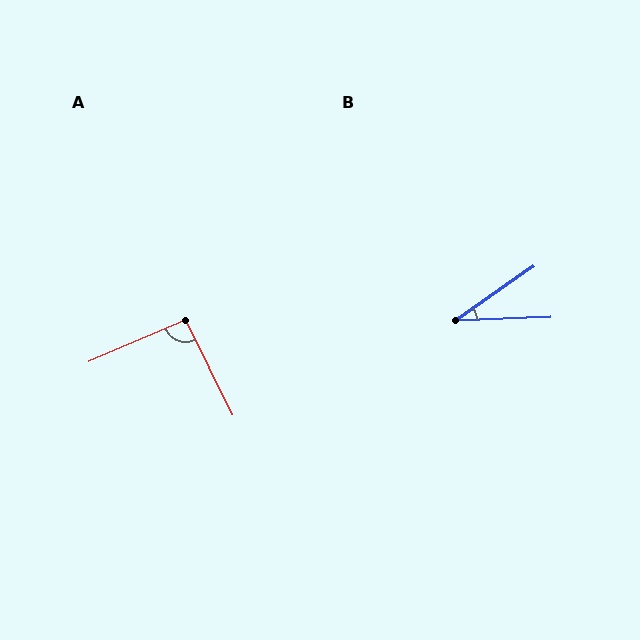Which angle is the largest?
A, at approximately 93 degrees.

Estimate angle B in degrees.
Approximately 32 degrees.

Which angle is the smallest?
B, at approximately 32 degrees.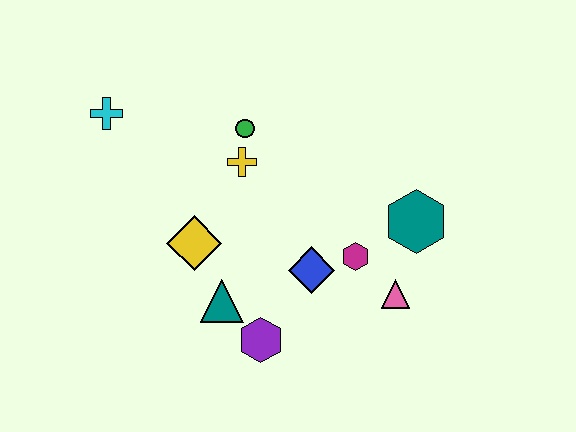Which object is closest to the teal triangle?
The purple hexagon is closest to the teal triangle.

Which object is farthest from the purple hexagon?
The cyan cross is farthest from the purple hexagon.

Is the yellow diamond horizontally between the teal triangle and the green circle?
No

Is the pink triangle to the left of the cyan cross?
No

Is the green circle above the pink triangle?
Yes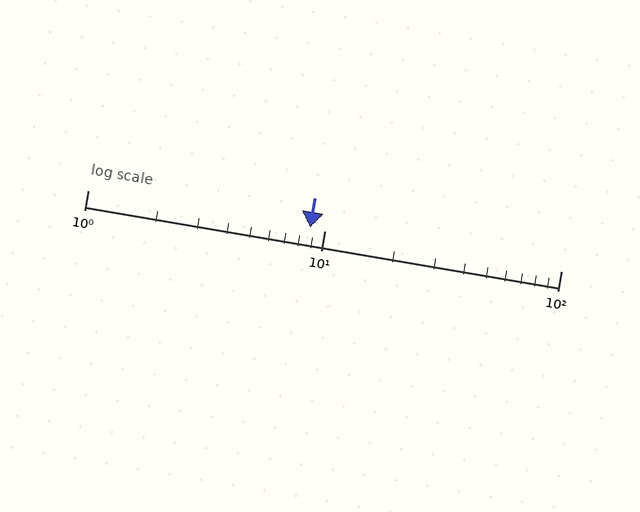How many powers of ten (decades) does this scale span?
The scale spans 2 decades, from 1 to 100.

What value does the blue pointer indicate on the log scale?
The pointer indicates approximately 8.7.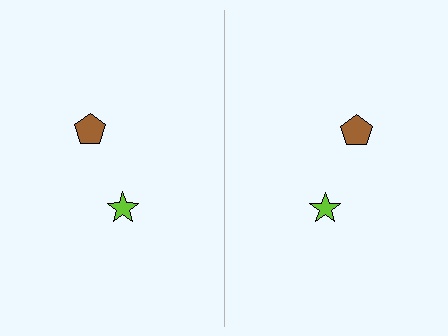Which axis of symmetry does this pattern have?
The pattern has a vertical axis of symmetry running through the center of the image.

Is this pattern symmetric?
Yes, this pattern has bilateral (reflection) symmetry.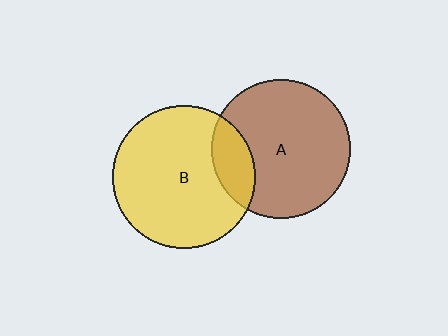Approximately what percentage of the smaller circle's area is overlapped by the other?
Approximately 20%.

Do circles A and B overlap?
Yes.